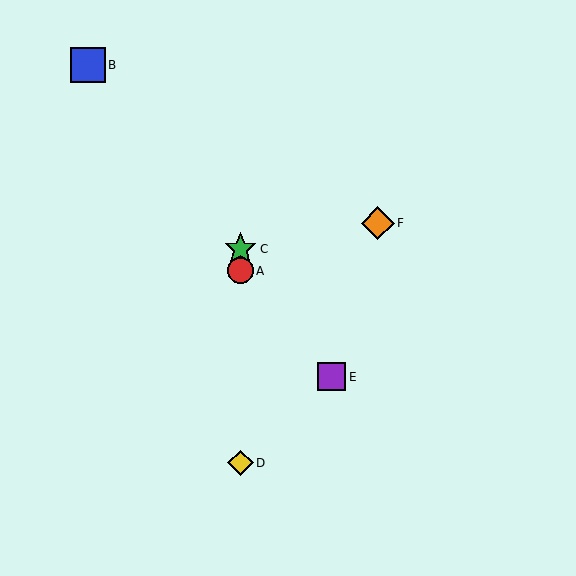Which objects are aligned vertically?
Objects A, C, D are aligned vertically.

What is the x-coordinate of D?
Object D is at x≈240.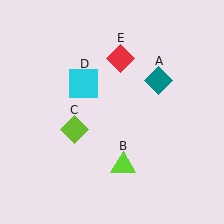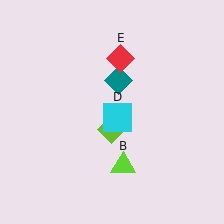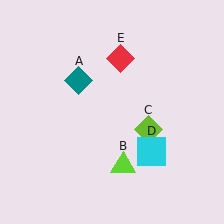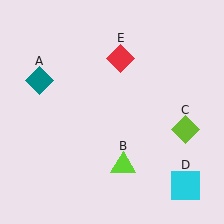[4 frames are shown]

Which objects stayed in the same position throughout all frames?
Lime triangle (object B) and red diamond (object E) remained stationary.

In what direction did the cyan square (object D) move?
The cyan square (object D) moved down and to the right.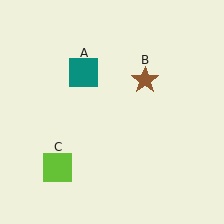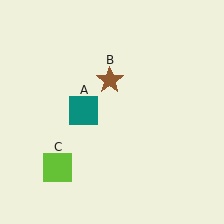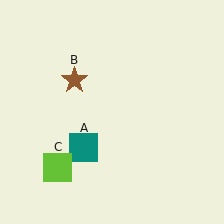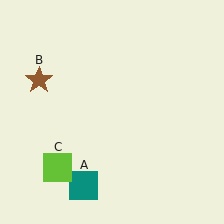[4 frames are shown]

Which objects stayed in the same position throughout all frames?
Lime square (object C) remained stationary.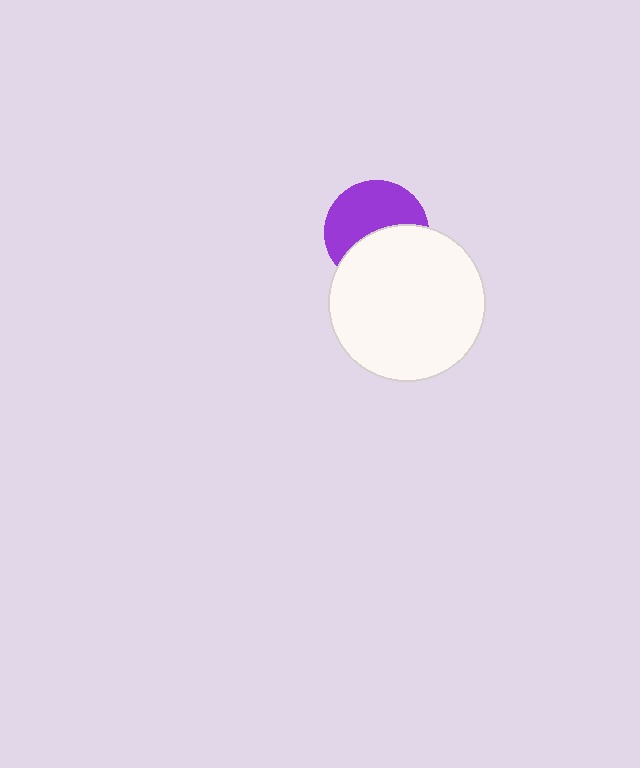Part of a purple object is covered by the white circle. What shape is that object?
It is a circle.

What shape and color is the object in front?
The object in front is a white circle.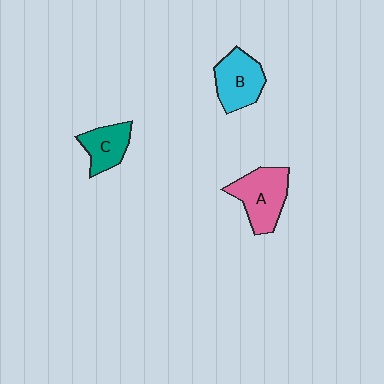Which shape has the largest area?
Shape A (pink).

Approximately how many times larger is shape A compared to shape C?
Approximately 1.4 times.